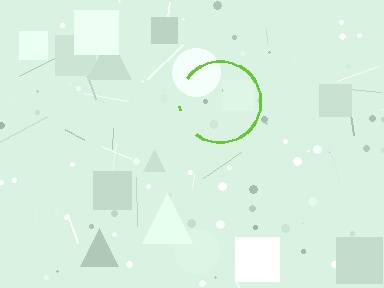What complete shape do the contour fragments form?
The contour fragments form a circle.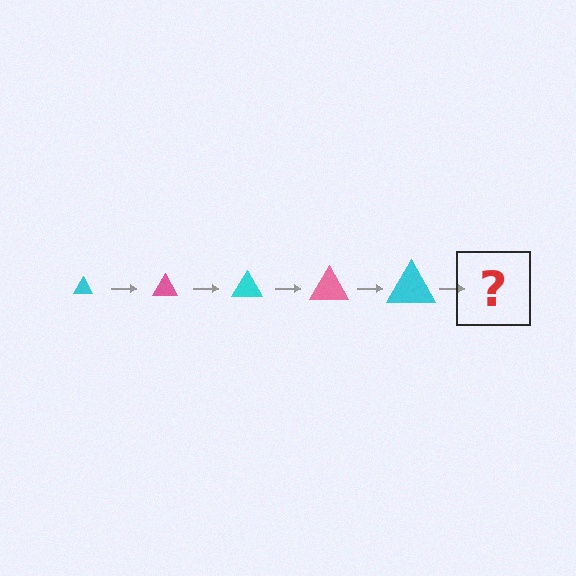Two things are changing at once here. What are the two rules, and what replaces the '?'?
The two rules are that the triangle grows larger each step and the color cycles through cyan and pink. The '?' should be a pink triangle, larger than the previous one.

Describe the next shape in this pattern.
It should be a pink triangle, larger than the previous one.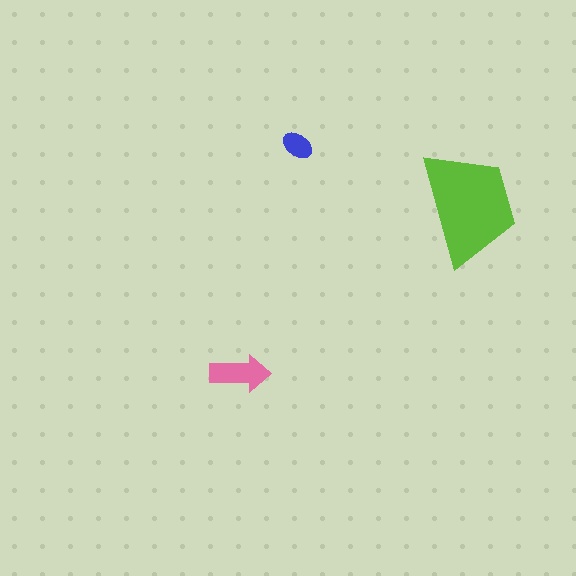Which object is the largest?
The lime trapezoid.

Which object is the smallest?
The blue ellipse.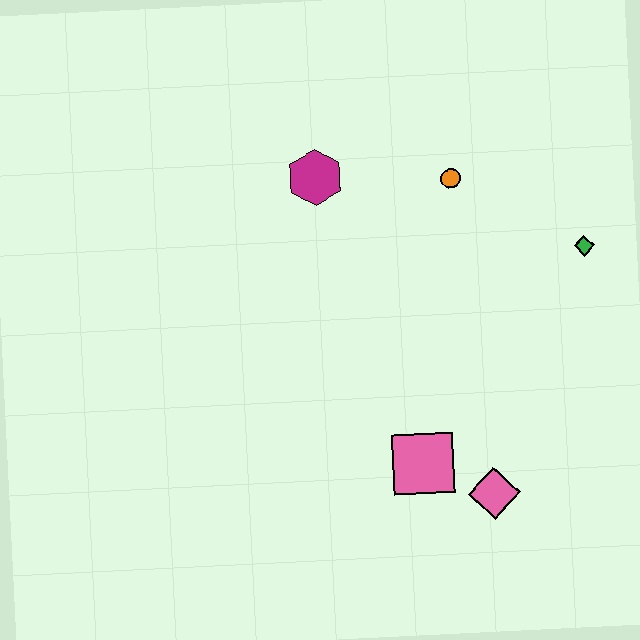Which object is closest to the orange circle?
The magenta hexagon is closest to the orange circle.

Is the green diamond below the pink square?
No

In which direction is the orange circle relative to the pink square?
The orange circle is above the pink square.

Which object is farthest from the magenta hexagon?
The pink diamond is farthest from the magenta hexagon.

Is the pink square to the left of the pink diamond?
Yes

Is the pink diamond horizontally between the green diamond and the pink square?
Yes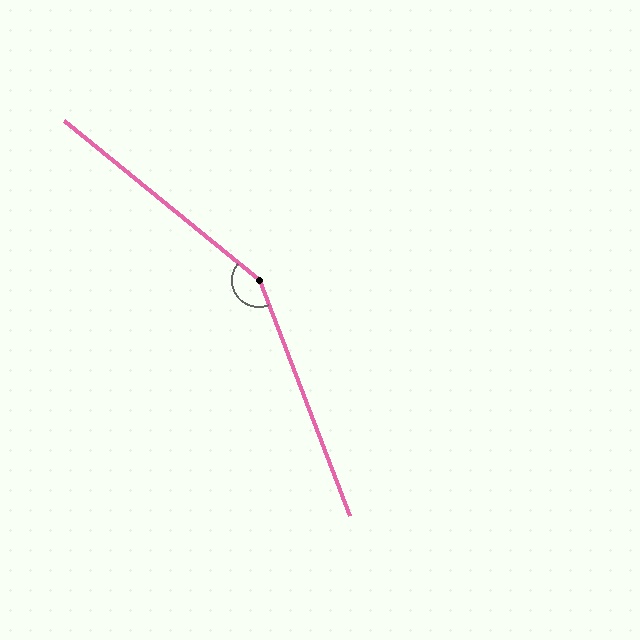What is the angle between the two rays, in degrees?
Approximately 150 degrees.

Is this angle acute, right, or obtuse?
It is obtuse.